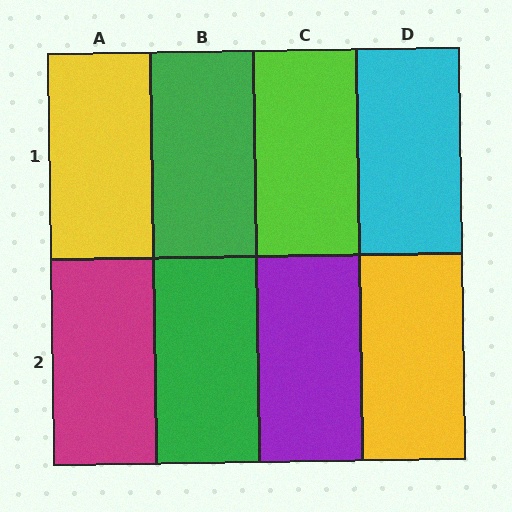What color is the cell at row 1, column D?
Cyan.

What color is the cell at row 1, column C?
Lime.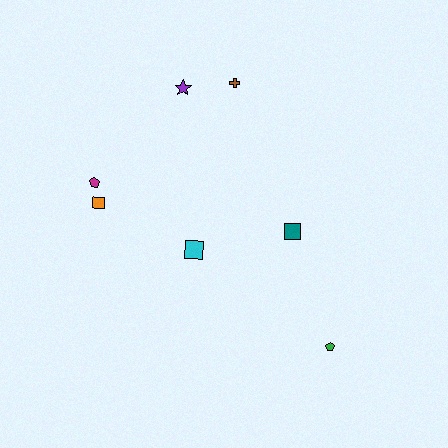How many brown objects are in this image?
There is 1 brown object.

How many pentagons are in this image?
There are 2 pentagons.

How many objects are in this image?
There are 7 objects.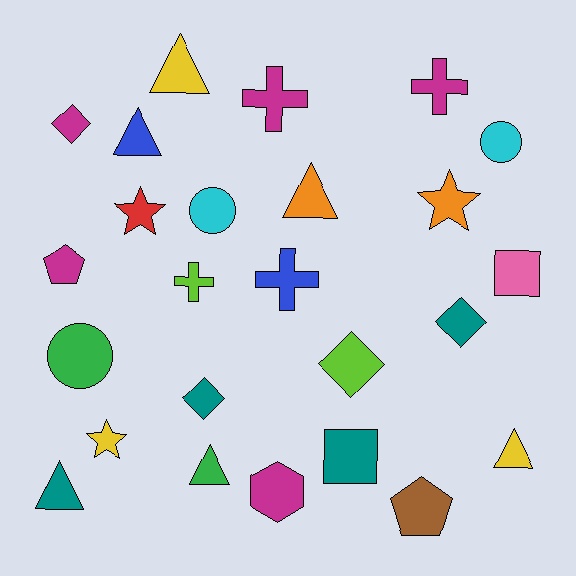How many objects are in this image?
There are 25 objects.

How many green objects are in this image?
There are 2 green objects.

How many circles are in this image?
There are 3 circles.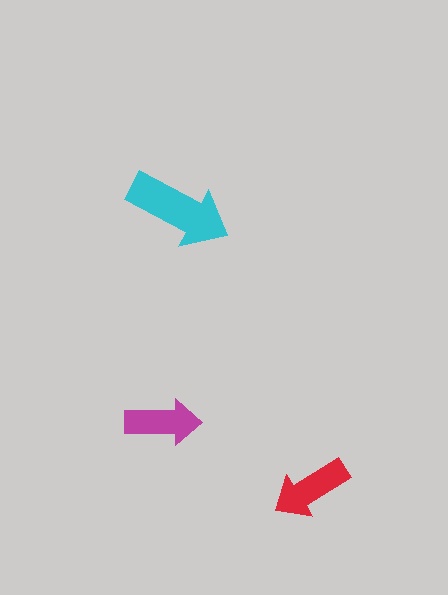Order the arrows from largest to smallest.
the cyan one, the red one, the magenta one.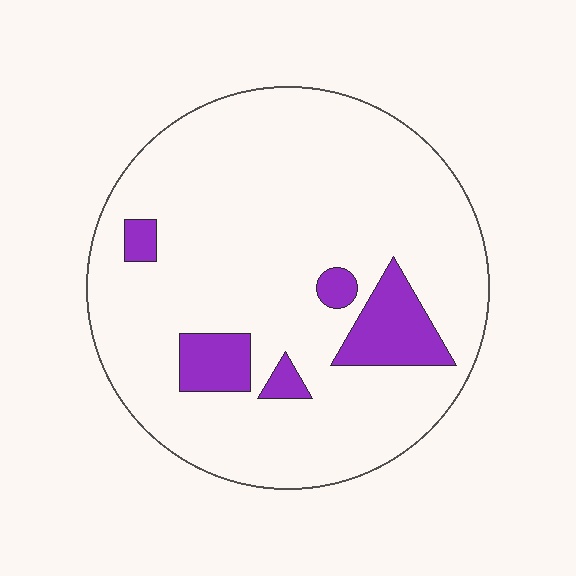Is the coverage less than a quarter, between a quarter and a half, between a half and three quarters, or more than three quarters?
Less than a quarter.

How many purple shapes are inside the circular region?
5.